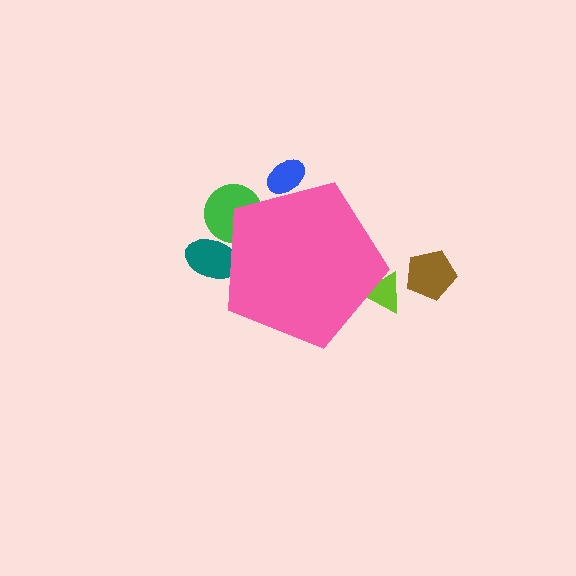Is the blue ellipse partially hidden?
Yes, the blue ellipse is partially hidden behind the pink pentagon.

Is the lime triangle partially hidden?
Yes, the lime triangle is partially hidden behind the pink pentagon.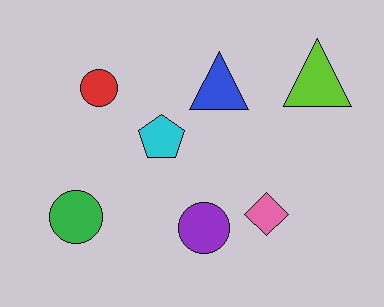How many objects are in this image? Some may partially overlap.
There are 7 objects.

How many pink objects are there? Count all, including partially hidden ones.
There is 1 pink object.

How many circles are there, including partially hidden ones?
There are 3 circles.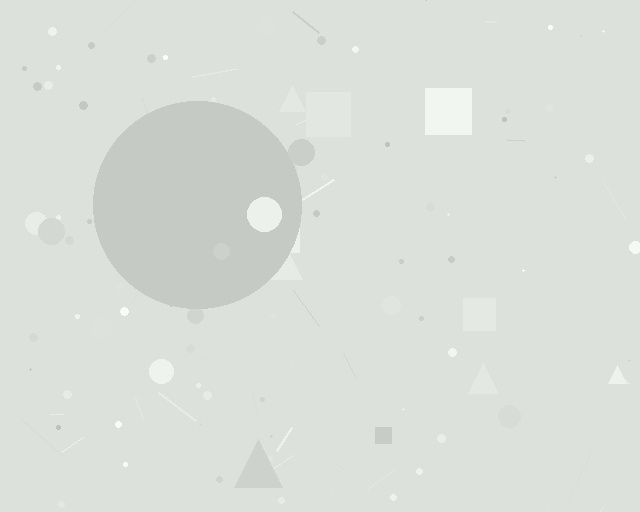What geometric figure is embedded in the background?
A circle is embedded in the background.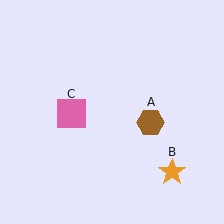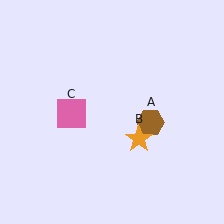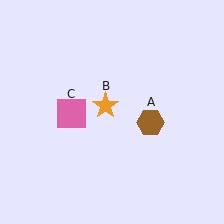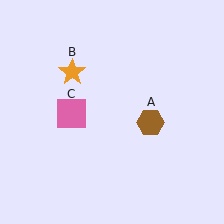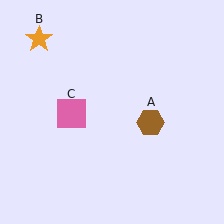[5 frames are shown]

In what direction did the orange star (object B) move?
The orange star (object B) moved up and to the left.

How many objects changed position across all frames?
1 object changed position: orange star (object B).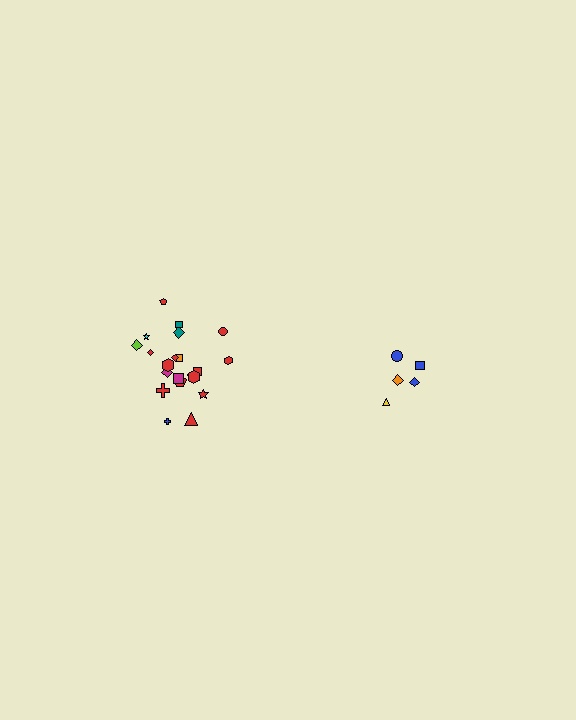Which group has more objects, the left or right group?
The left group.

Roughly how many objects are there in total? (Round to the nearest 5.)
Roughly 25 objects in total.